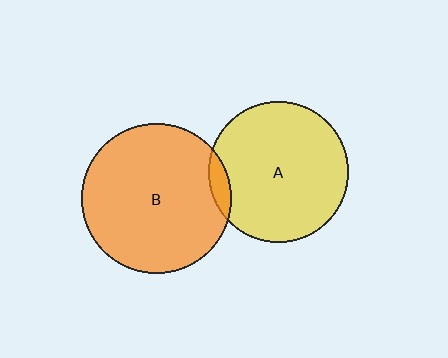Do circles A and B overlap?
Yes.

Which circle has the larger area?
Circle B (orange).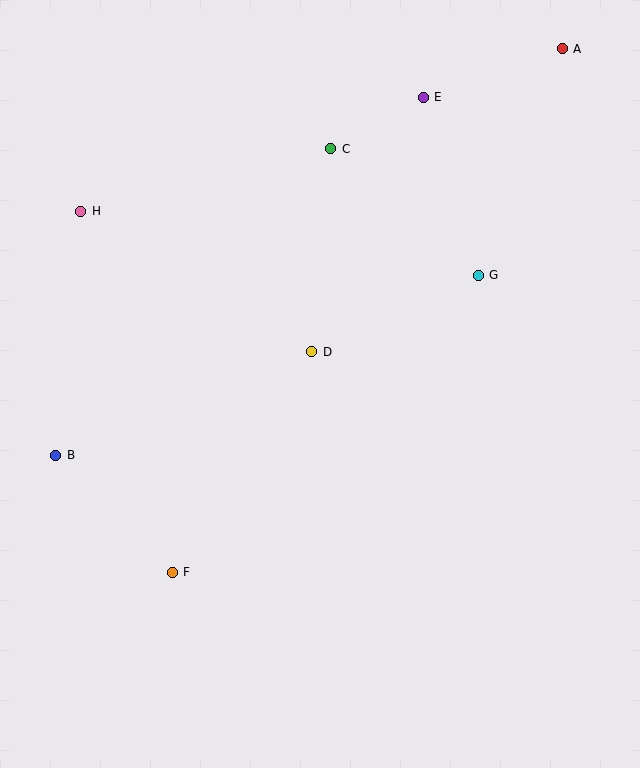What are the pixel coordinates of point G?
Point G is at (478, 275).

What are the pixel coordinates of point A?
Point A is at (562, 49).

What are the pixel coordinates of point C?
Point C is at (331, 149).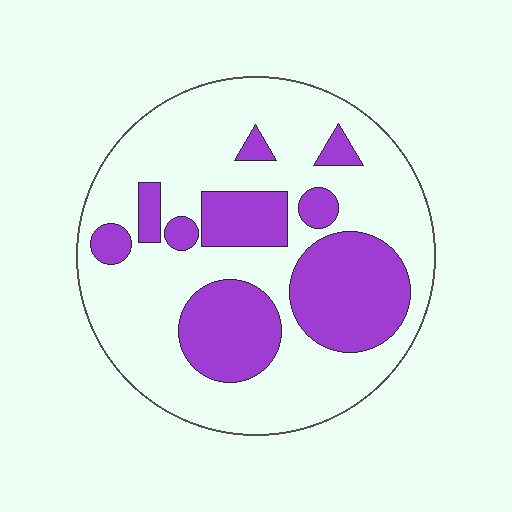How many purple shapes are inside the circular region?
9.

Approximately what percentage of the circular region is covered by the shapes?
Approximately 30%.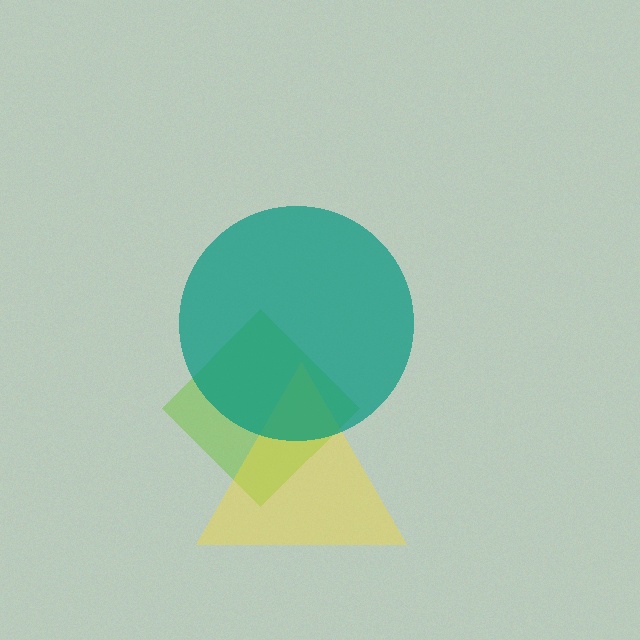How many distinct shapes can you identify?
There are 3 distinct shapes: a lime diamond, a yellow triangle, a teal circle.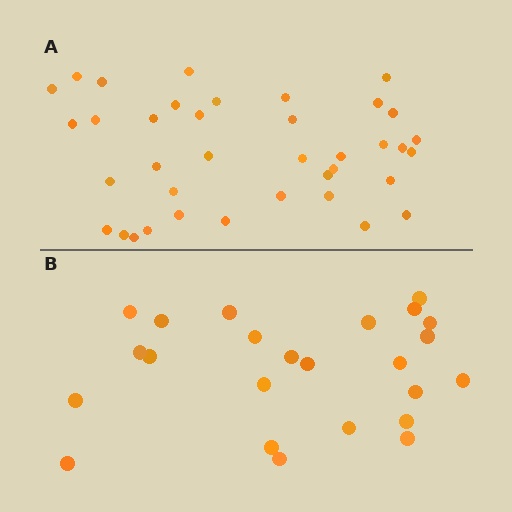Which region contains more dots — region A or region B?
Region A (the top region) has more dots.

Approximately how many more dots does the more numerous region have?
Region A has approximately 15 more dots than region B.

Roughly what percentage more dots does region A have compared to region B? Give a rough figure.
About 60% more.